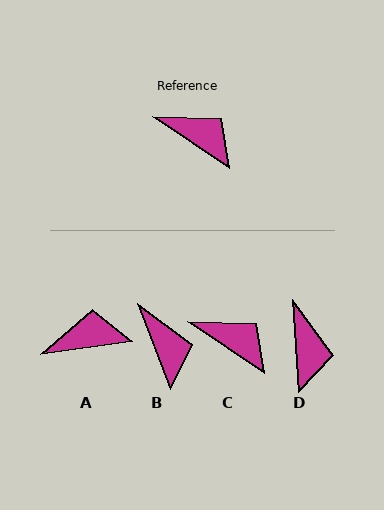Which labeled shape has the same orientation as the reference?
C.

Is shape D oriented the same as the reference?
No, it is off by about 53 degrees.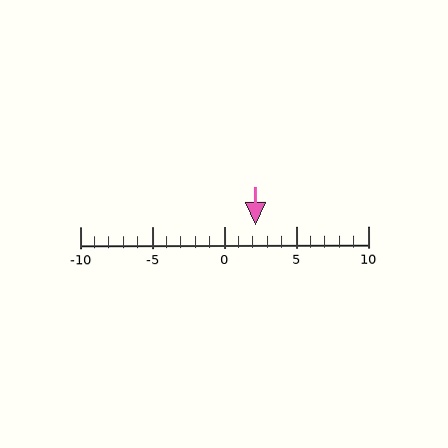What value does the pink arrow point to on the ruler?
The pink arrow points to approximately 2.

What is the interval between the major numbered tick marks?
The major tick marks are spaced 5 units apart.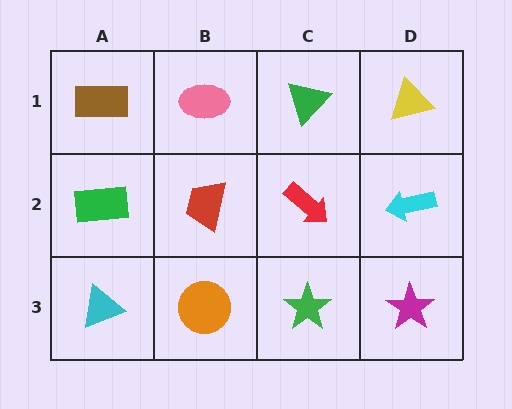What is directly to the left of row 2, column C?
A red trapezoid.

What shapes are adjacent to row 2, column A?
A brown rectangle (row 1, column A), a cyan triangle (row 3, column A), a red trapezoid (row 2, column B).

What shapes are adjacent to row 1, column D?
A cyan arrow (row 2, column D), a green triangle (row 1, column C).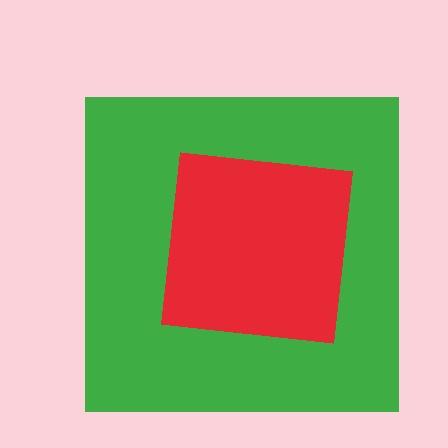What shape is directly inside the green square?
The red square.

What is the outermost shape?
The green square.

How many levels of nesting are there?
2.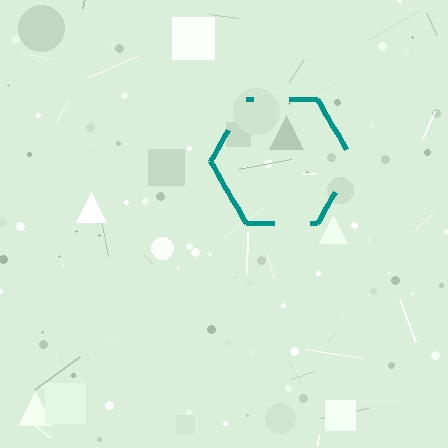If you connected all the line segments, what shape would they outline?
They would outline a hexagon.